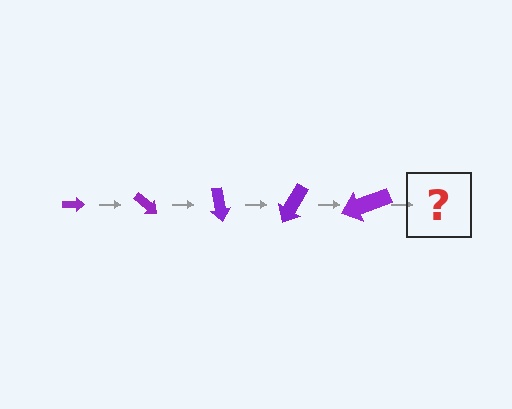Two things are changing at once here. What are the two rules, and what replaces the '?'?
The two rules are that the arrow grows larger each step and it rotates 40 degrees each step. The '?' should be an arrow, larger than the previous one and rotated 200 degrees from the start.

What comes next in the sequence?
The next element should be an arrow, larger than the previous one and rotated 200 degrees from the start.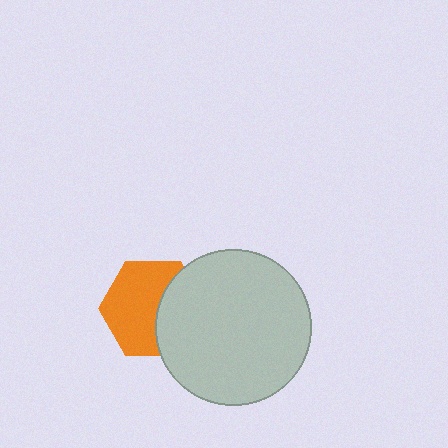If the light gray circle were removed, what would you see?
You would see the complete orange hexagon.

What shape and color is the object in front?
The object in front is a light gray circle.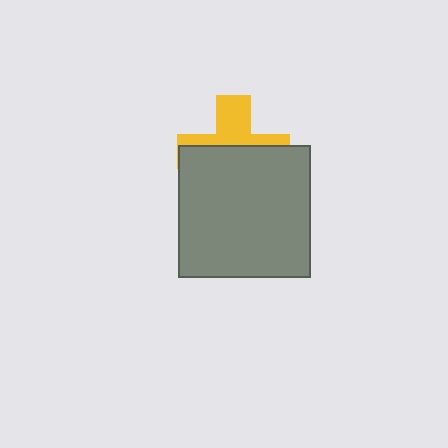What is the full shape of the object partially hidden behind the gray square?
The partially hidden object is a yellow cross.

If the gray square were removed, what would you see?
You would see the complete yellow cross.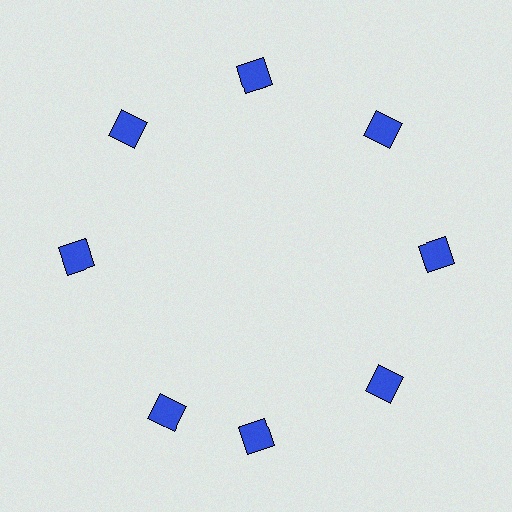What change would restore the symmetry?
The symmetry would be restored by rotating it back into even spacing with its neighbors so that all 8 squares sit at equal angles and equal distance from the center.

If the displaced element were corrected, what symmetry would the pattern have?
It would have 8-fold rotational symmetry — the pattern would map onto itself every 45 degrees.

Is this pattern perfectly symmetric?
No. The 8 blue squares are arranged in a ring, but one element near the 8 o'clock position is rotated out of alignment along the ring, breaking the 8-fold rotational symmetry.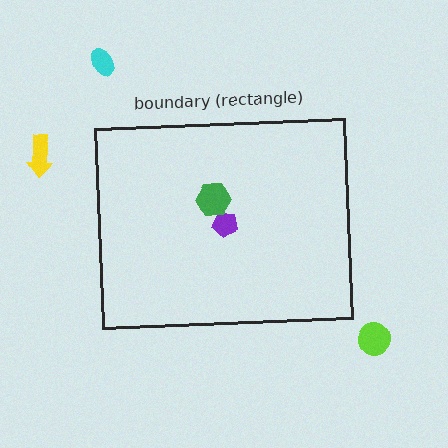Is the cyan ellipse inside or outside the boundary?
Outside.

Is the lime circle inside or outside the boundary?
Outside.